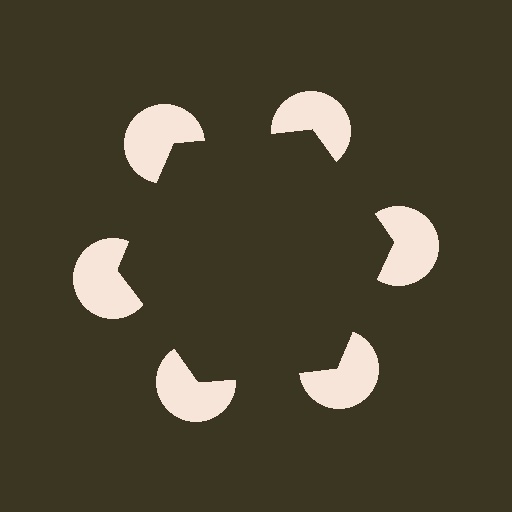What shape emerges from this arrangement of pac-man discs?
An illusory hexagon — its edges are inferred from the aligned wedge cuts in the pac-man discs, not physically drawn.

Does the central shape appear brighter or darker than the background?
It typically appears slightly darker than the background, even though no actual brightness change is drawn.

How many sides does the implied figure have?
6 sides.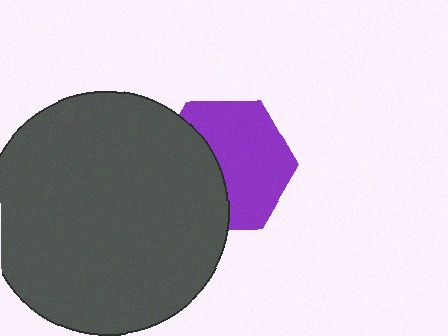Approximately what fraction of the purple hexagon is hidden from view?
Roughly 40% of the purple hexagon is hidden behind the dark gray circle.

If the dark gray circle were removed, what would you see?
You would see the complete purple hexagon.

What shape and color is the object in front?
The object in front is a dark gray circle.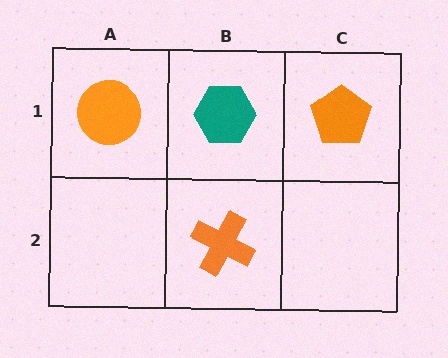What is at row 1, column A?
An orange circle.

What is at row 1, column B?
A teal hexagon.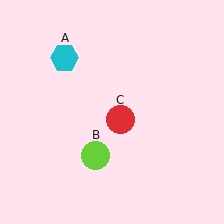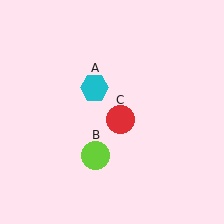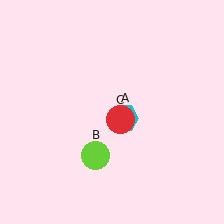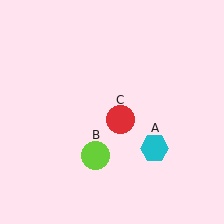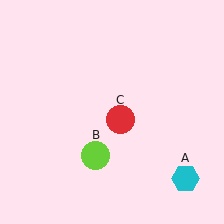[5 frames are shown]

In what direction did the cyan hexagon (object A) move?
The cyan hexagon (object A) moved down and to the right.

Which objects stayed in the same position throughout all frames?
Lime circle (object B) and red circle (object C) remained stationary.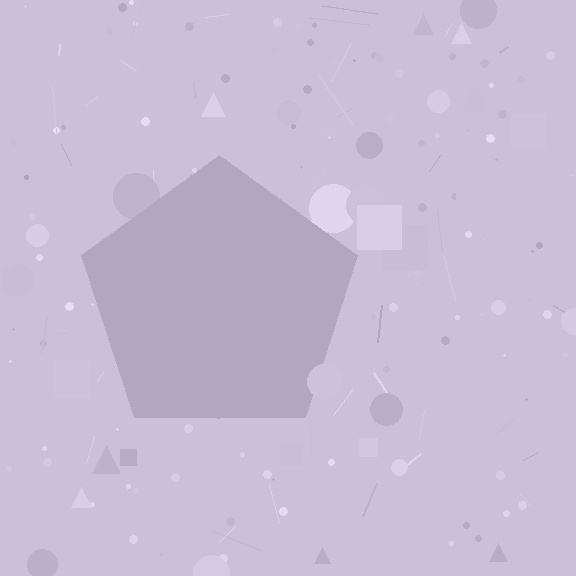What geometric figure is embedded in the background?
A pentagon is embedded in the background.